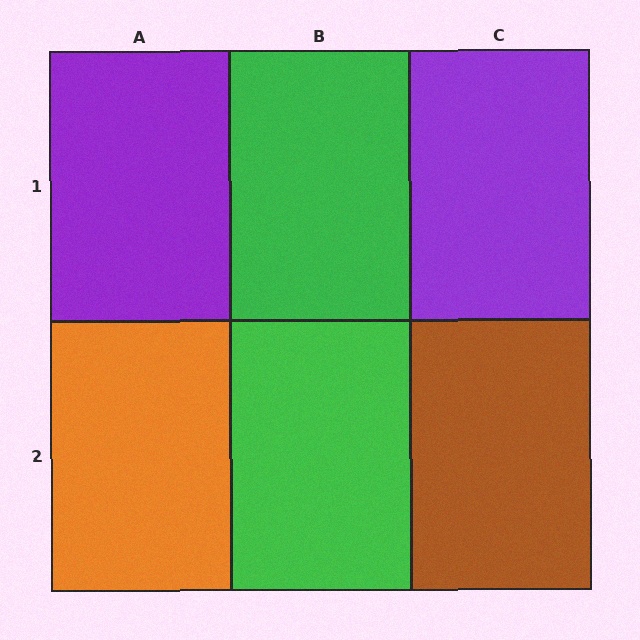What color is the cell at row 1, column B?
Green.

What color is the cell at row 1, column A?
Purple.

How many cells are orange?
1 cell is orange.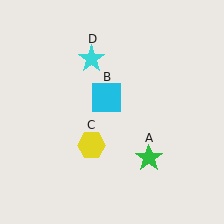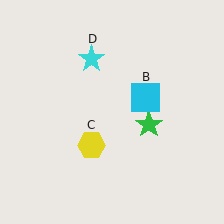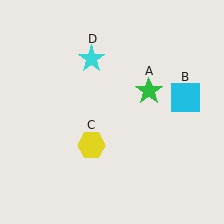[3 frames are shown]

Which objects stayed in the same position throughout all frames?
Yellow hexagon (object C) and cyan star (object D) remained stationary.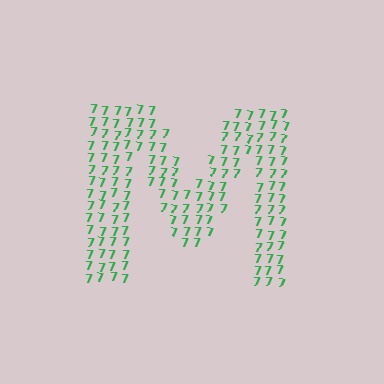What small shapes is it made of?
It is made of small digit 7's.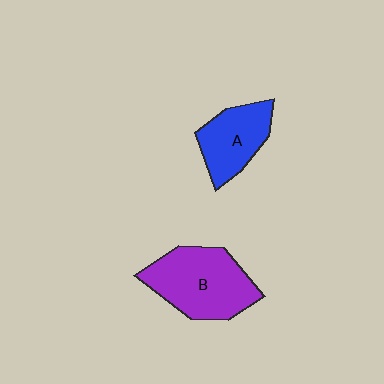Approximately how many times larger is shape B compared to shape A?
Approximately 1.5 times.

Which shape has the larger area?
Shape B (purple).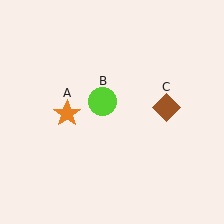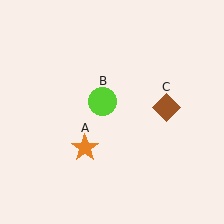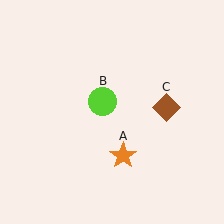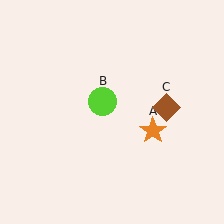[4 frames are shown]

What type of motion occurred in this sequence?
The orange star (object A) rotated counterclockwise around the center of the scene.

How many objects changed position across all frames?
1 object changed position: orange star (object A).